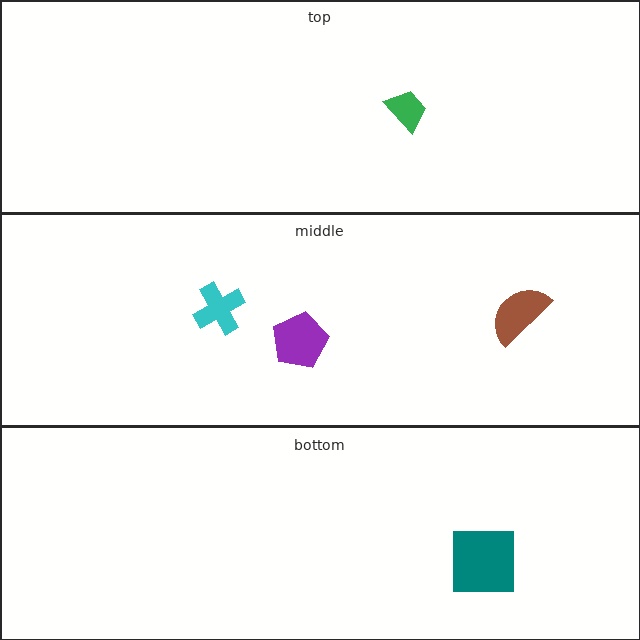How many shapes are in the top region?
1.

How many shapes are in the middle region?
3.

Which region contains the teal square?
The bottom region.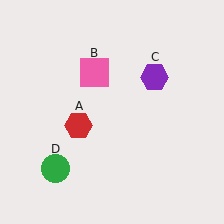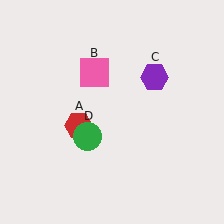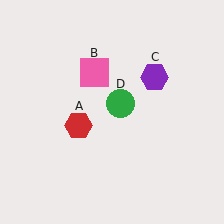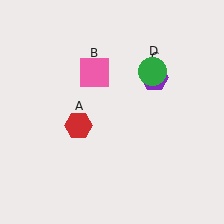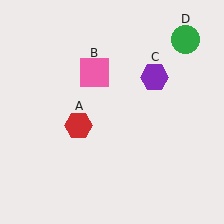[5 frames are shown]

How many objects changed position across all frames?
1 object changed position: green circle (object D).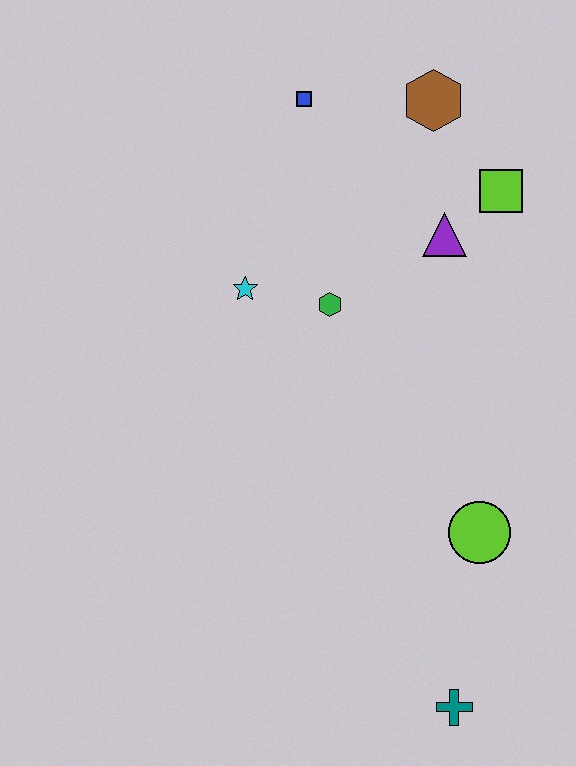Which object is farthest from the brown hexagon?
The teal cross is farthest from the brown hexagon.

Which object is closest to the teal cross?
The lime circle is closest to the teal cross.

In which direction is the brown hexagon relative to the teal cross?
The brown hexagon is above the teal cross.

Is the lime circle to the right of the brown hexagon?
Yes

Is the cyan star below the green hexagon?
No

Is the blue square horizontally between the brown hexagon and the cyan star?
Yes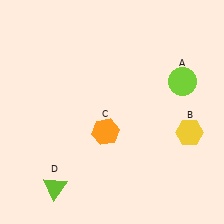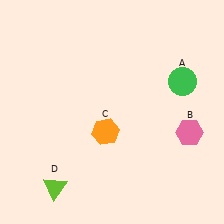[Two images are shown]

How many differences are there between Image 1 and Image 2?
There are 2 differences between the two images.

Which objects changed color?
A changed from lime to green. B changed from yellow to pink.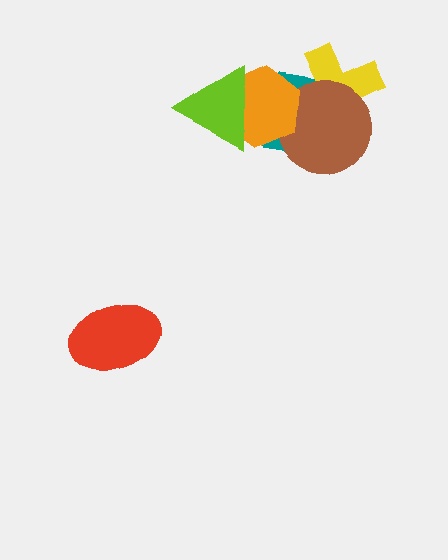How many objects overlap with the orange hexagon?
4 objects overlap with the orange hexagon.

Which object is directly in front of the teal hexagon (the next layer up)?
The yellow cross is directly in front of the teal hexagon.